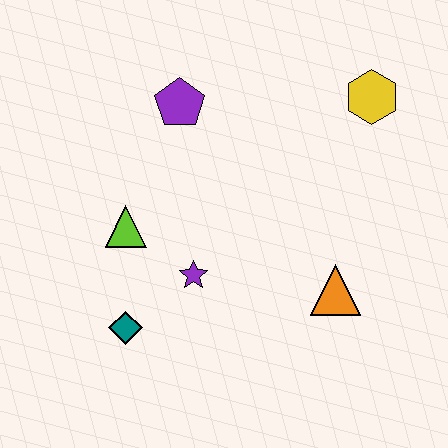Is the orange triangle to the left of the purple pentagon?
No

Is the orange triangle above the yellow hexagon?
No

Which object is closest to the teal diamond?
The purple star is closest to the teal diamond.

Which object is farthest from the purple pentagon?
The orange triangle is farthest from the purple pentagon.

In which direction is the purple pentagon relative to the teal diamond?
The purple pentagon is above the teal diamond.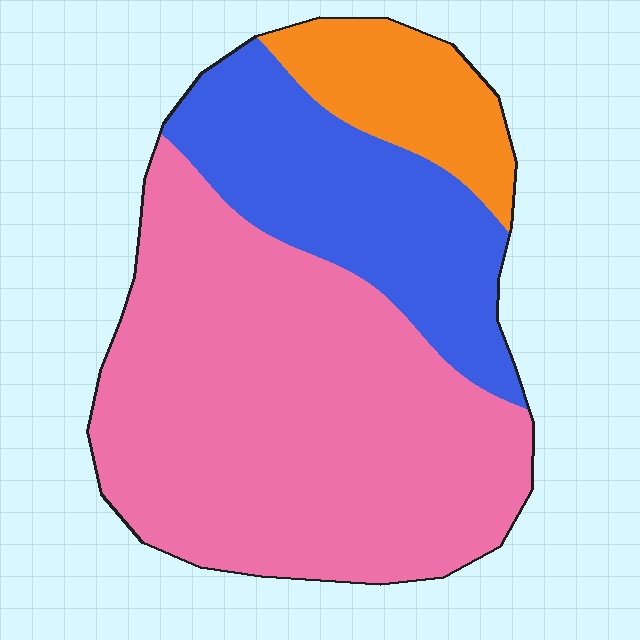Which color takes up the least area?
Orange, at roughly 15%.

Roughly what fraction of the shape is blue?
Blue covers 26% of the shape.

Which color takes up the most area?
Pink, at roughly 60%.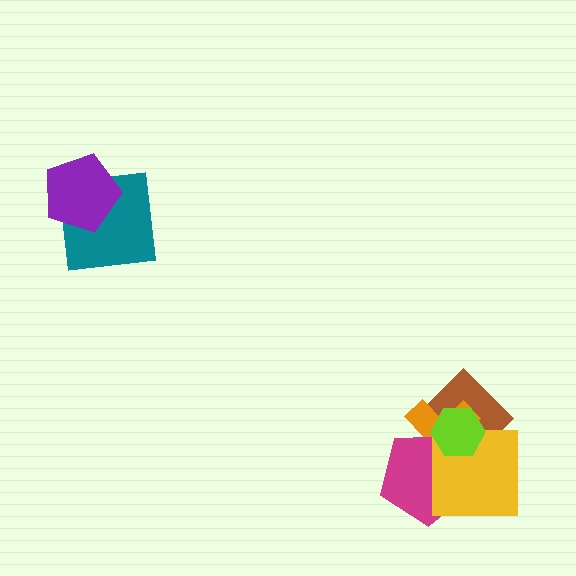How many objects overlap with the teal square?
1 object overlaps with the teal square.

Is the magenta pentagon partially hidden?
Yes, it is partially covered by another shape.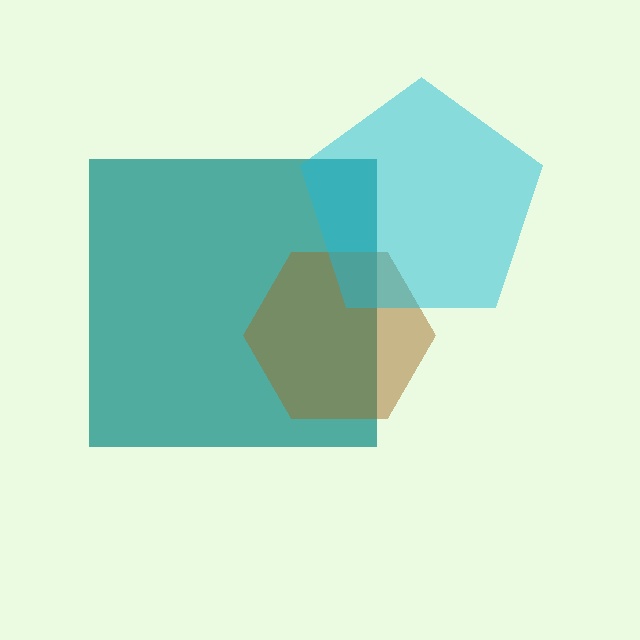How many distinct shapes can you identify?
There are 3 distinct shapes: a teal square, a brown hexagon, a cyan pentagon.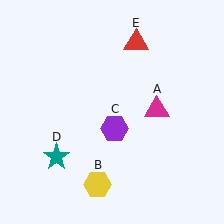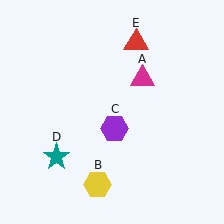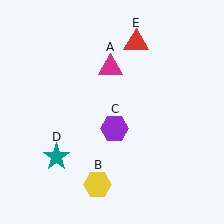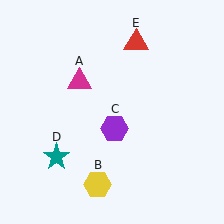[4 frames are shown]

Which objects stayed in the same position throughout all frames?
Yellow hexagon (object B) and purple hexagon (object C) and teal star (object D) and red triangle (object E) remained stationary.